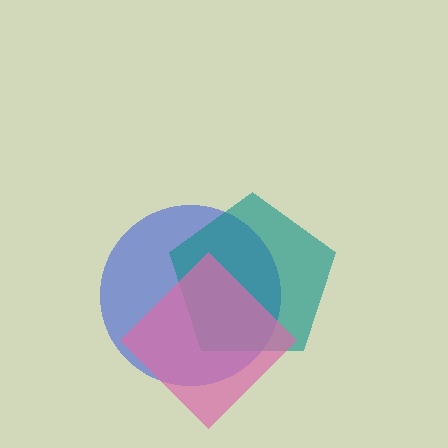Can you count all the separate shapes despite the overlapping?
Yes, there are 3 separate shapes.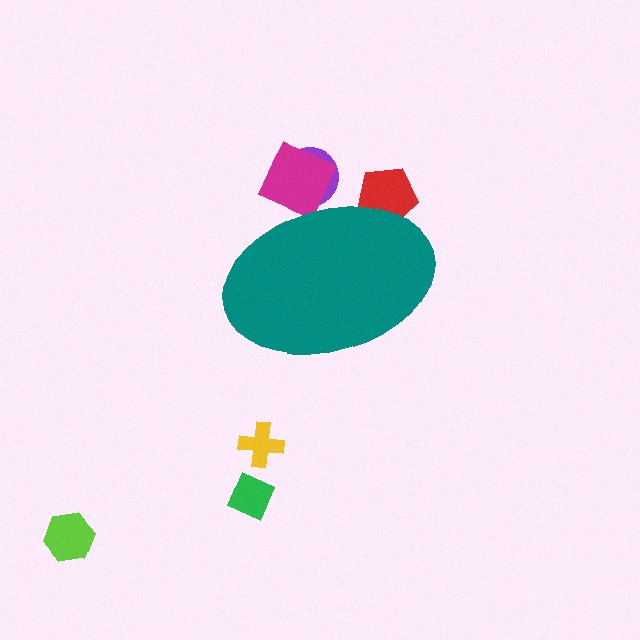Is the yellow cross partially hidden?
No, the yellow cross is fully visible.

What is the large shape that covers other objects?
A teal ellipse.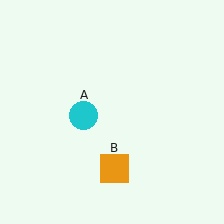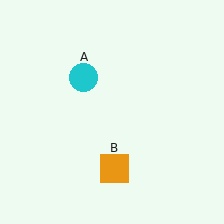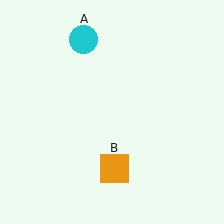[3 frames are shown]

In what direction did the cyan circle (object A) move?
The cyan circle (object A) moved up.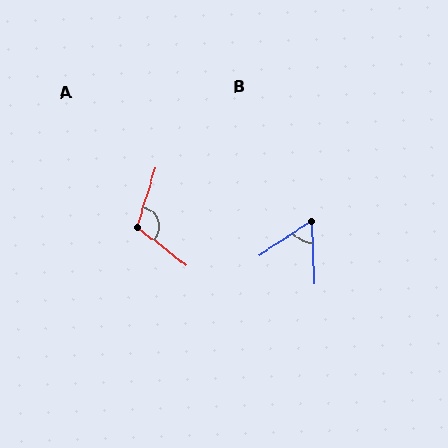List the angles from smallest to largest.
B (59°), A (111°).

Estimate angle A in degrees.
Approximately 111 degrees.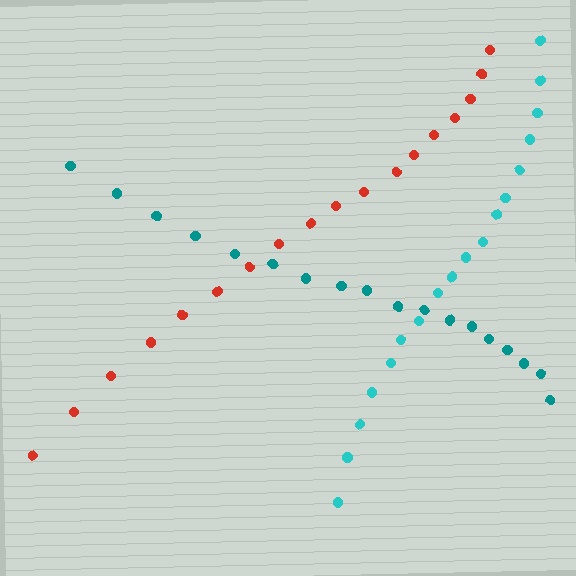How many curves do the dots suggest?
There are 3 distinct paths.